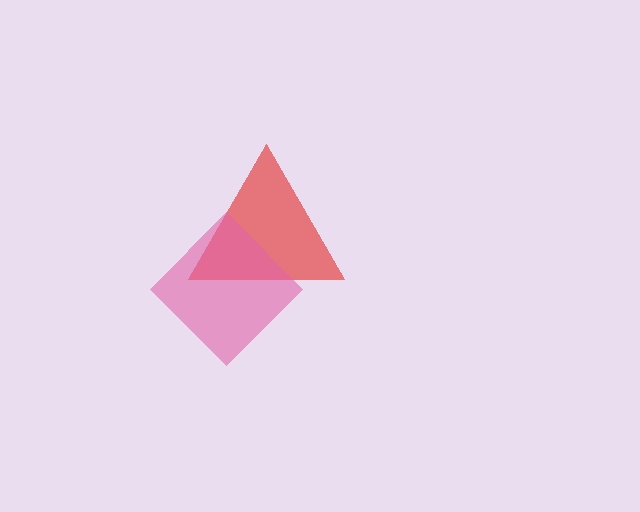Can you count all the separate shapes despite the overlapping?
Yes, there are 2 separate shapes.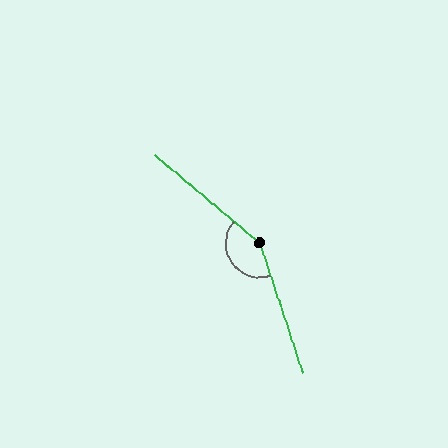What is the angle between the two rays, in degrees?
Approximately 148 degrees.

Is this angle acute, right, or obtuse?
It is obtuse.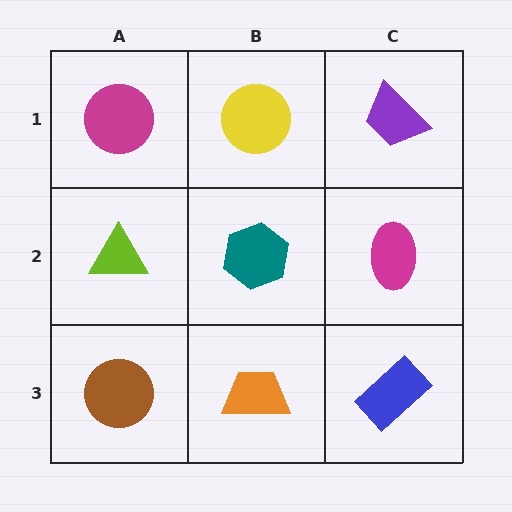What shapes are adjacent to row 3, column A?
A lime triangle (row 2, column A), an orange trapezoid (row 3, column B).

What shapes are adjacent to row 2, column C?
A purple trapezoid (row 1, column C), a blue rectangle (row 3, column C), a teal hexagon (row 2, column B).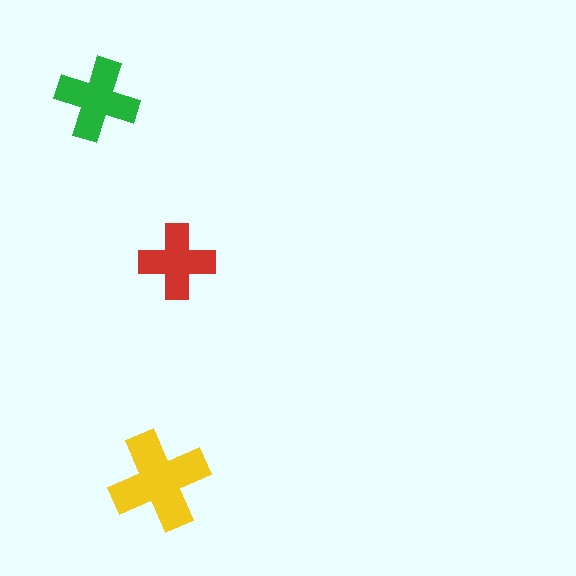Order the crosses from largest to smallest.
the yellow one, the green one, the red one.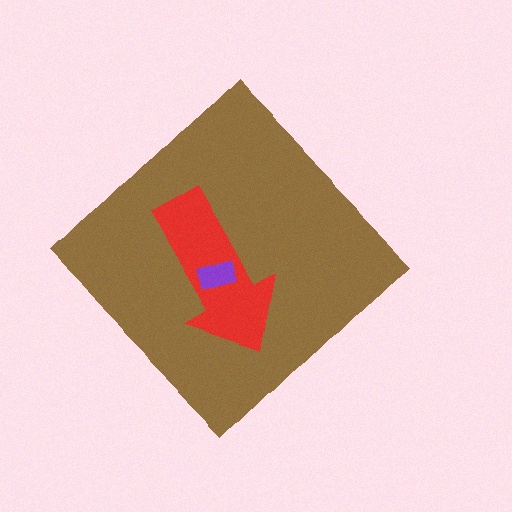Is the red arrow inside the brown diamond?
Yes.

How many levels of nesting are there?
3.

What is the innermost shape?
The purple rectangle.